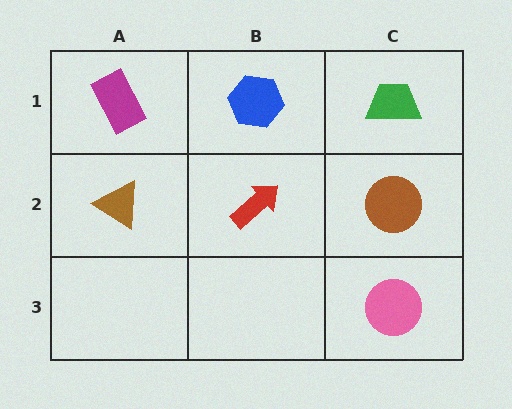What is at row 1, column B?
A blue hexagon.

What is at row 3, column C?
A pink circle.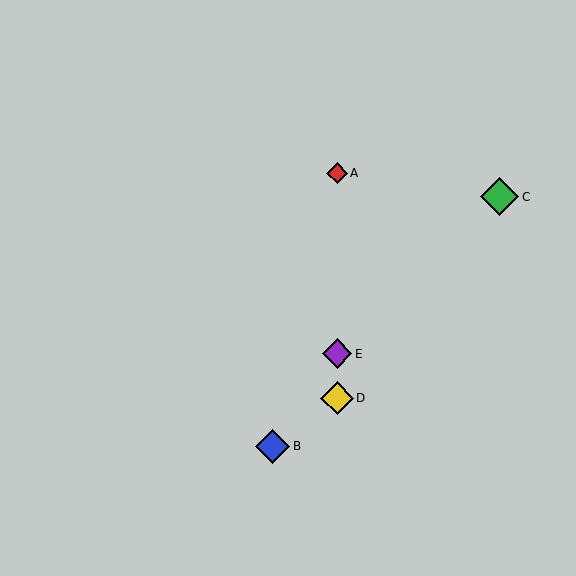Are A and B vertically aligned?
No, A is at x≈337 and B is at x≈273.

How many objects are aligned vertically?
3 objects (A, D, E) are aligned vertically.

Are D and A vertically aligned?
Yes, both are at x≈337.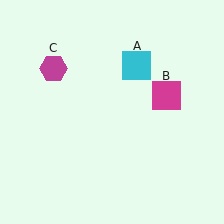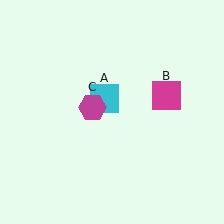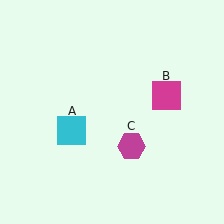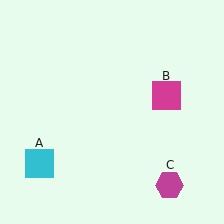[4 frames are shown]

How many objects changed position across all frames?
2 objects changed position: cyan square (object A), magenta hexagon (object C).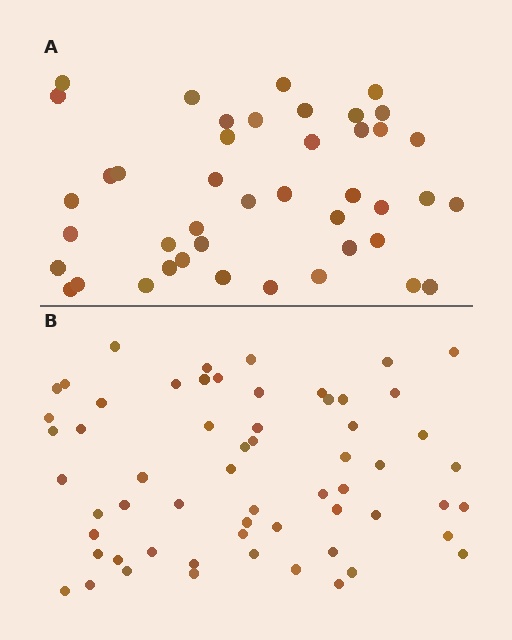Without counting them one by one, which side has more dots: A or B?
Region B (the bottom region) has more dots.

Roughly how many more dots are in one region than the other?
Region B has approximately 15 more dots than region A.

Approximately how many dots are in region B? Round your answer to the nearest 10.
About 60 dots.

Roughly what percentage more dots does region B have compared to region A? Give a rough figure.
About 40% more.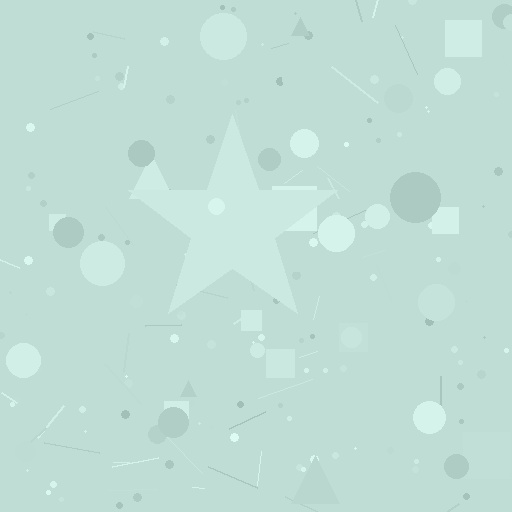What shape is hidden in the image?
A star is hidden in the image.